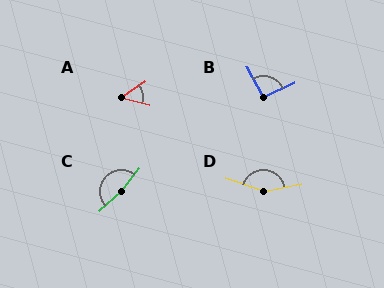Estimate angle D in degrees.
Approximately 151 degrees.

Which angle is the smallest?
A, at approximately 49 degrees.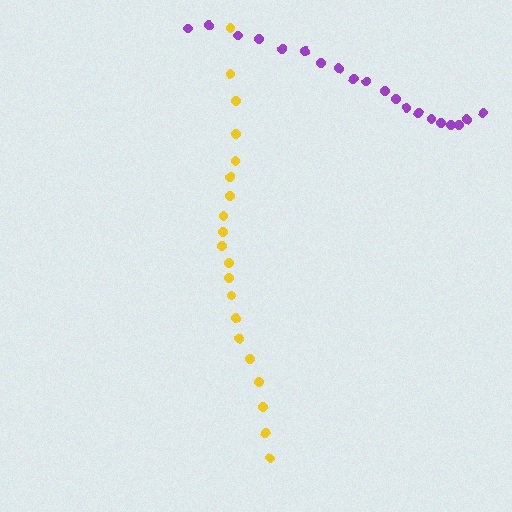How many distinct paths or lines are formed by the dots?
There are 2 distinct paths.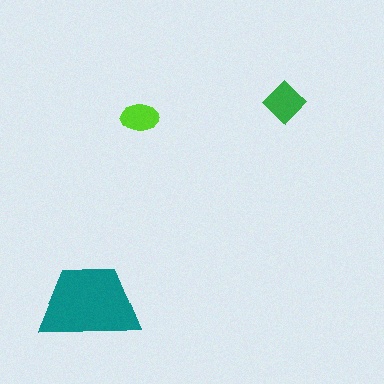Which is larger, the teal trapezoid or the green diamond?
The teal trapezoid.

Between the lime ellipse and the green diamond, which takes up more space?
The green diamond.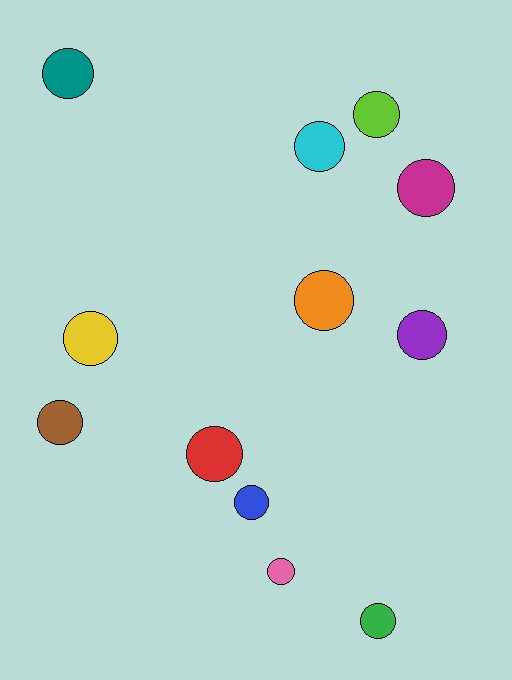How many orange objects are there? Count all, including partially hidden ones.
There is 1 orange object.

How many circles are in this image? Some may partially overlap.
There are 12 circles.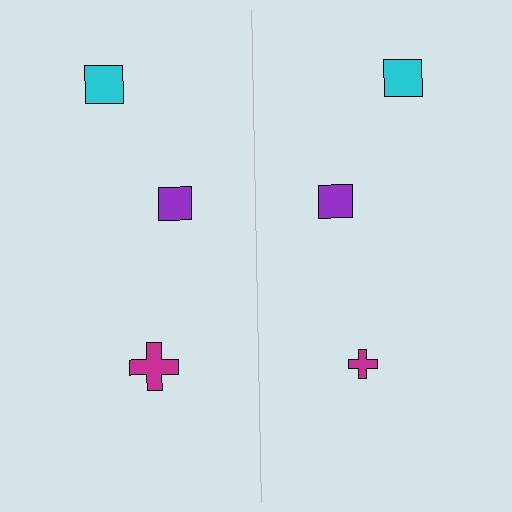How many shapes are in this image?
There are 6 shapes in this image.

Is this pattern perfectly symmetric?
No, the pattern is not perfectly symmetric. The magenta cross on the right side has a different size than its mirror counterpart.